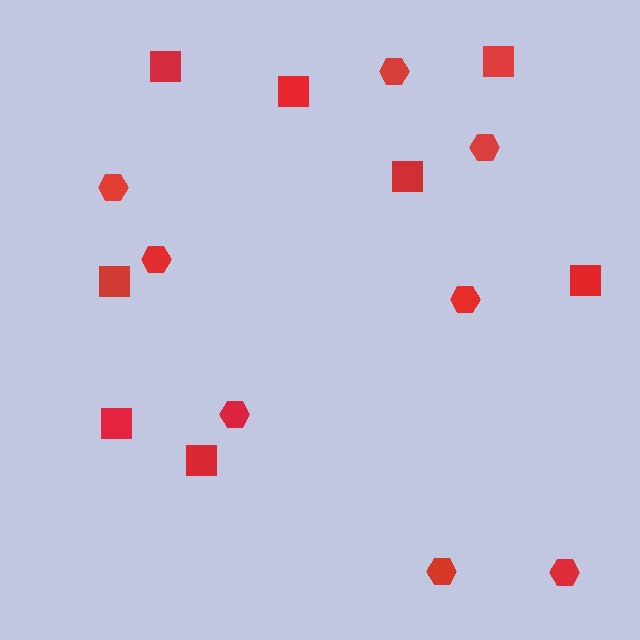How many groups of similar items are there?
There are 2 groups: one group of hexagons (8) and one group of squares (8).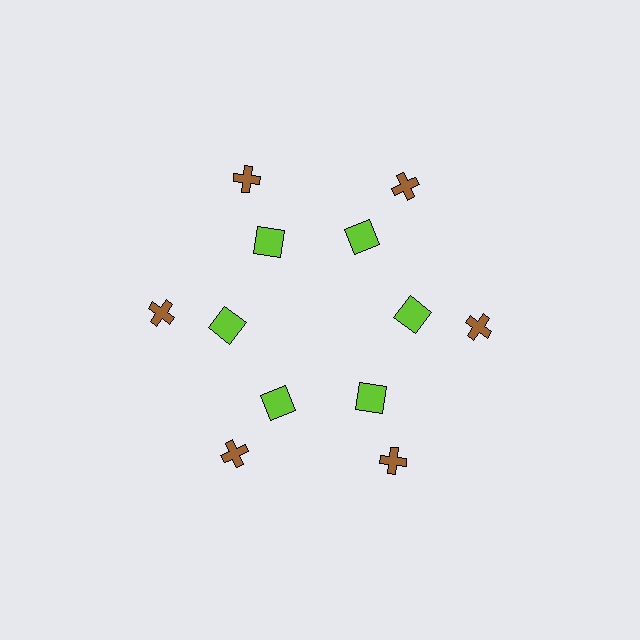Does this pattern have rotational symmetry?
Yes, this pattern has 6-fold rotational symmetry. It looks the same after rotating 60 degrees around the center.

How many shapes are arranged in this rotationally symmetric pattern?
There are 12 shapes, arranged in 6 groups of 2.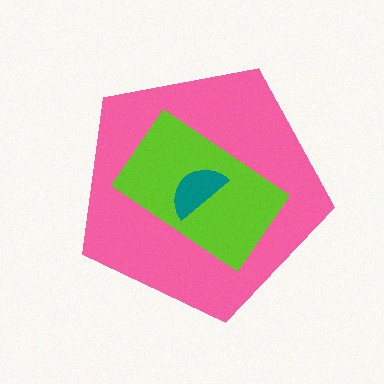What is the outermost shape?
The pink pentagon.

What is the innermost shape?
The teal semicircle.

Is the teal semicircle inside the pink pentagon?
Yes.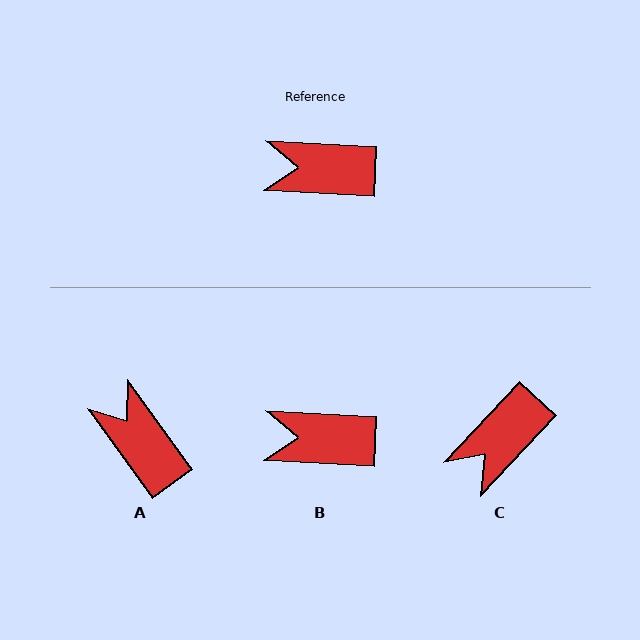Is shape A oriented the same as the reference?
No, it is off by about 51 degrees.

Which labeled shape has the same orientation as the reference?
B.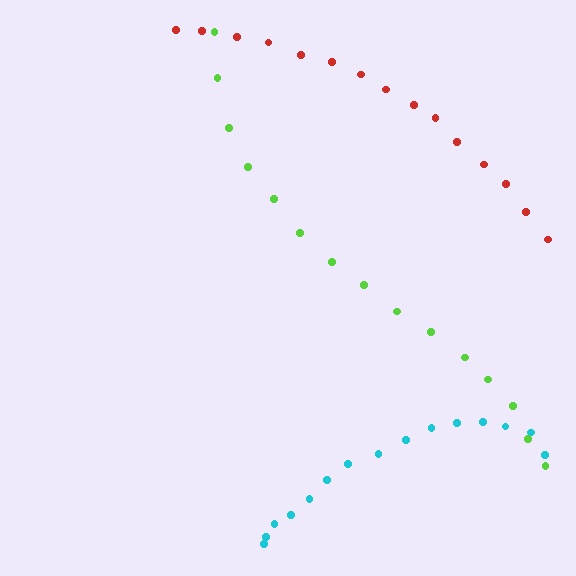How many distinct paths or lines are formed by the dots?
There are 3 distinct paths.